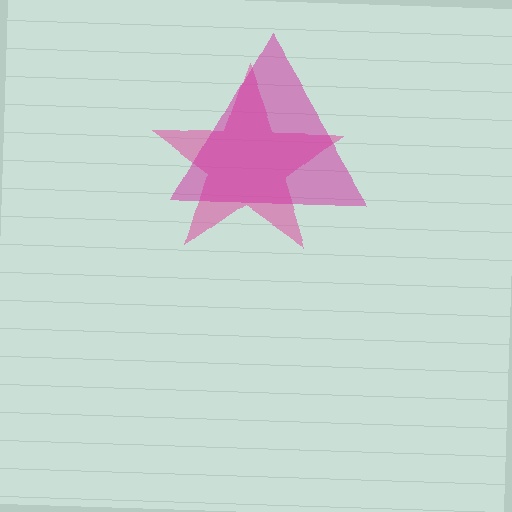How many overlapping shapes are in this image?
There are 2 overlapping shapes in the image.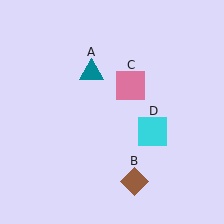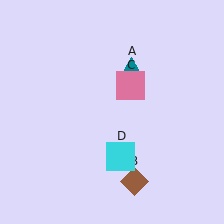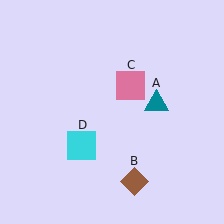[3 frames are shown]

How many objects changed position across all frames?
2 objects changed position: teal triangle (object A), cyan square (object D).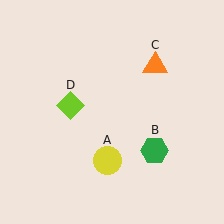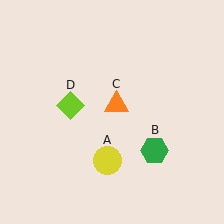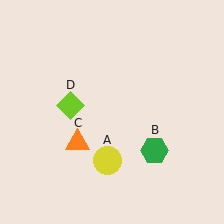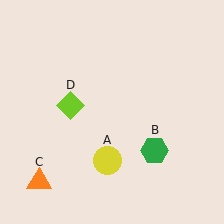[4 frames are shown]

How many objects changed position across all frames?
1 object changed position: orange triangle (object C).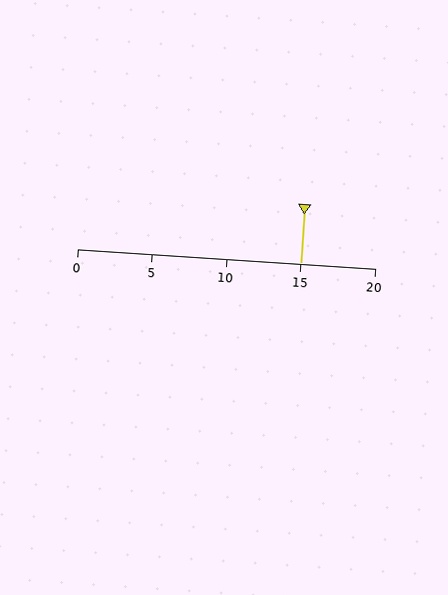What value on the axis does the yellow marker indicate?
The marker indicates approximately 15.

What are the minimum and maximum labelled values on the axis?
The axis runs from 0 to 20.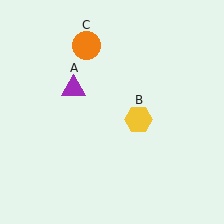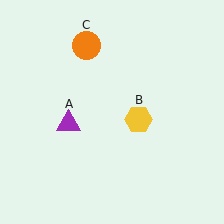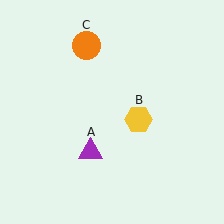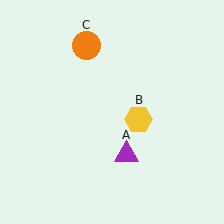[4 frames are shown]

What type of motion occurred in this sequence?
The purple triangle (object A) rotated counterclockwise around the center of the scene.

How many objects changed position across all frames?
1 object changed position: purple triangle (object A).